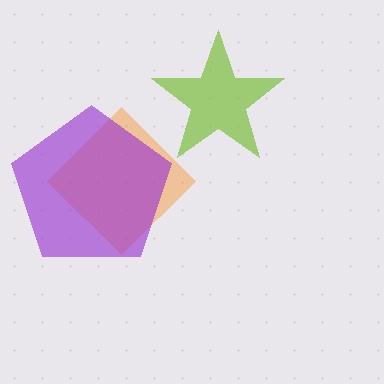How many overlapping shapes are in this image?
There are 3 overlapping shapes in the image.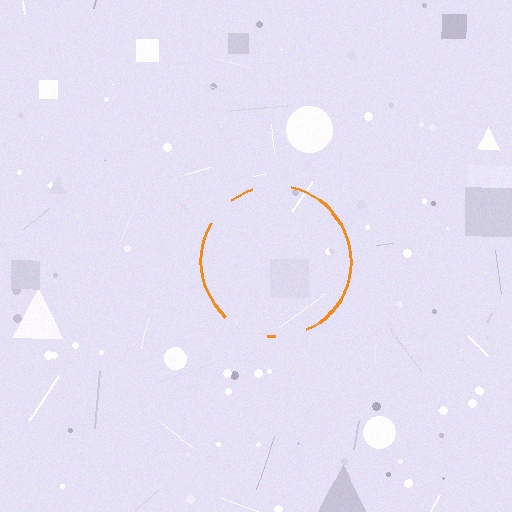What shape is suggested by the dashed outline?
The dashed outline suggests a circle.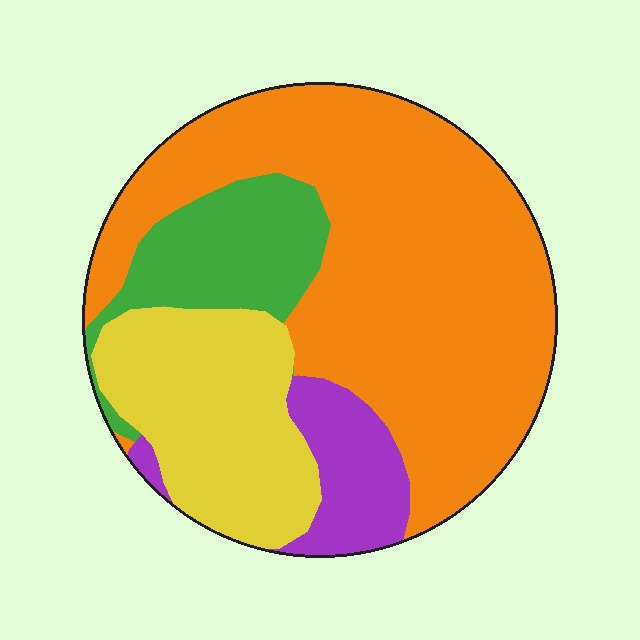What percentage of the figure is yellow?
Yellow takes up about one fifth (1/5) of the figure.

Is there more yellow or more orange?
Orange.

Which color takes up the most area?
Orange, at roughly 55%.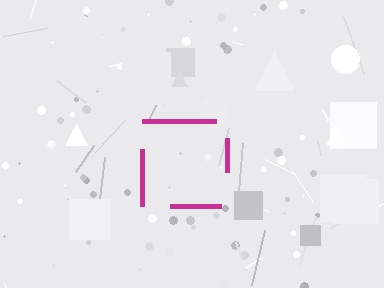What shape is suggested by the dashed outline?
The dashed outline suggests a square.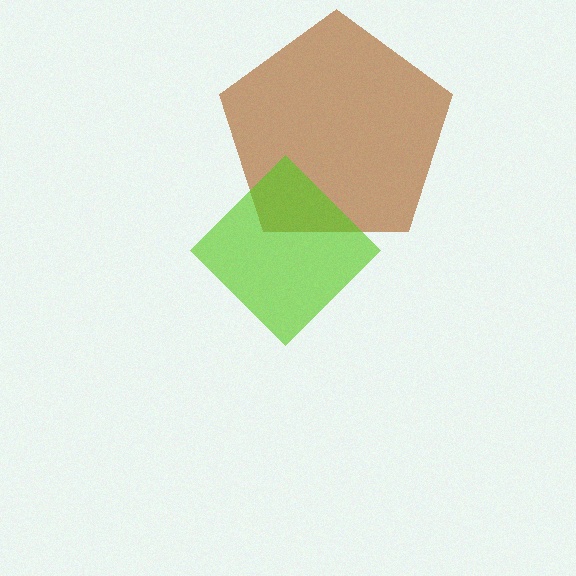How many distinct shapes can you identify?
There are 2 distinct shapes: a brown pentagon, a lime diamond.